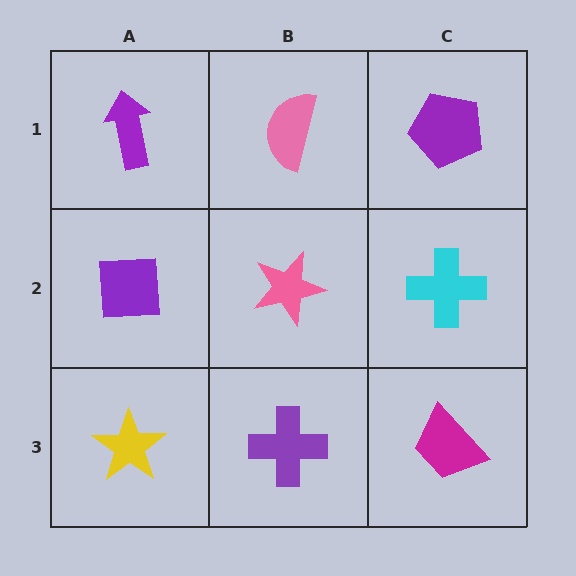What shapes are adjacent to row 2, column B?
A pink semicircle (row 1, column B), a purple cross (row 3, column B), a purple square (row 2, column A), a cyan cross (row 2, column C).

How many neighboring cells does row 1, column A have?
2.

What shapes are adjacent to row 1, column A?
A purple square (row 2, column A), a pink semicircle (row 1, column B).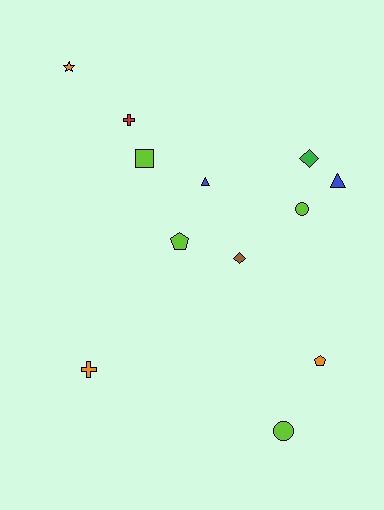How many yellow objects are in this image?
There are no yellow objects.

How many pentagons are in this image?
There are 2 pentagons.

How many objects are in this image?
There are 12 objects.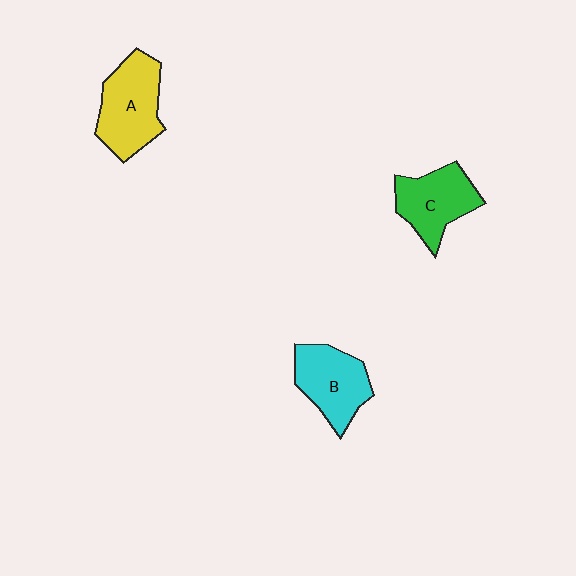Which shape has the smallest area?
Shape C (green).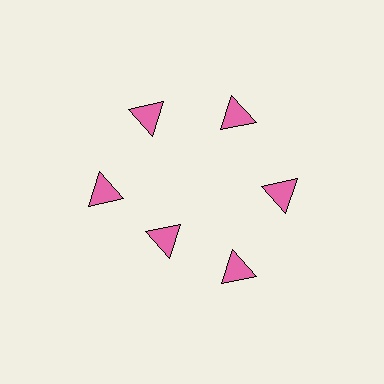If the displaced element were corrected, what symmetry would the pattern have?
It would have 6-fold rotational symmetry — the pattern would map onto itself every 60 degrees.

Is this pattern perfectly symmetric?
No. The 6 pink triangles are arranged in a ring, but one element near the 7 o'clock position is pulled inward toward the center, breaking the 6-fold rotational symmetry.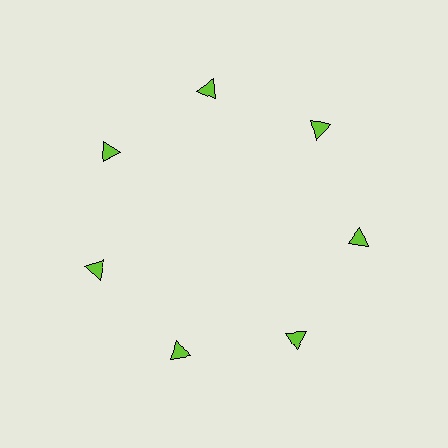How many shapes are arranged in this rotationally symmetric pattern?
There are 7 shapes, arranged in 7 groups of 1.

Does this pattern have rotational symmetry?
Yes, this pattern has 7-fold rotational symmetry. It looks the same after rotating 51 degrees around the center.